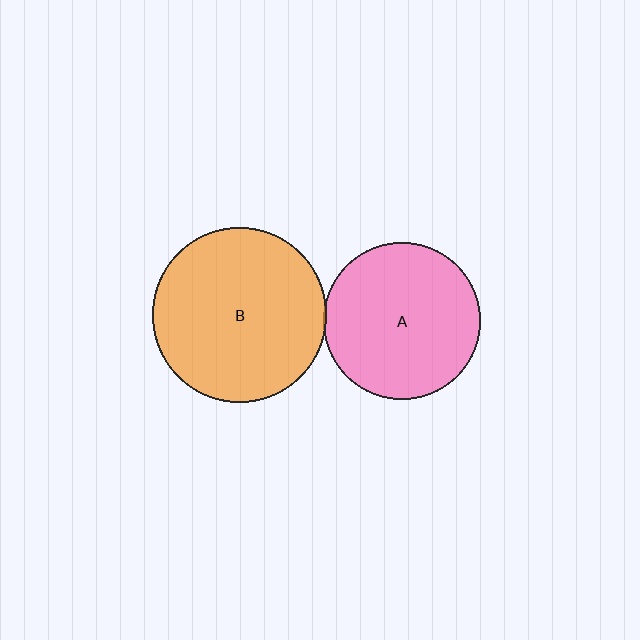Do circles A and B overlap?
Yes.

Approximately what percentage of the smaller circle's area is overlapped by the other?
Approximately 5%.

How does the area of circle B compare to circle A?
Approximately 1.2 times.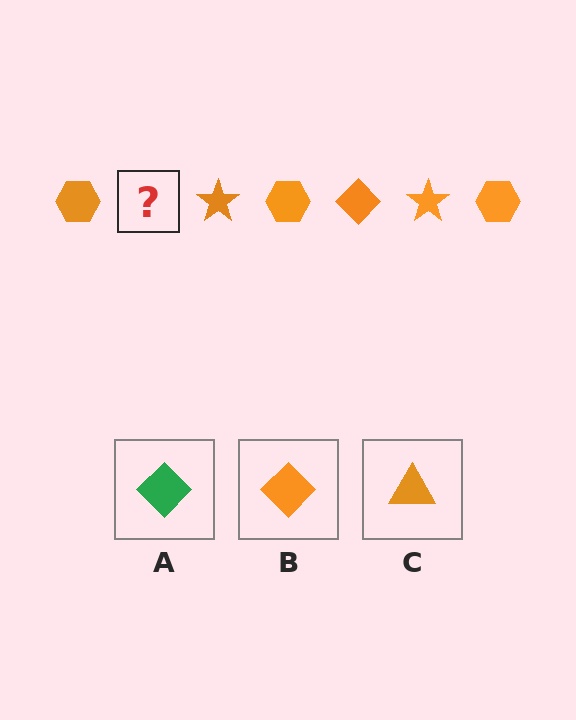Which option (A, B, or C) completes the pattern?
B.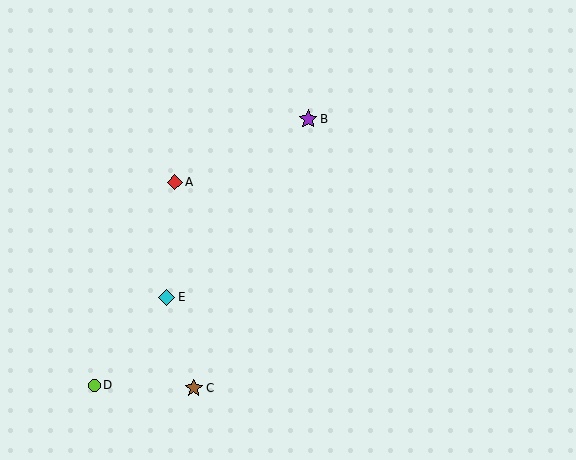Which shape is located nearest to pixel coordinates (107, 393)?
The lime circle (labeled D) at (94, 385) is nearest to that location.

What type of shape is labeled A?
Shape A is a red diamond.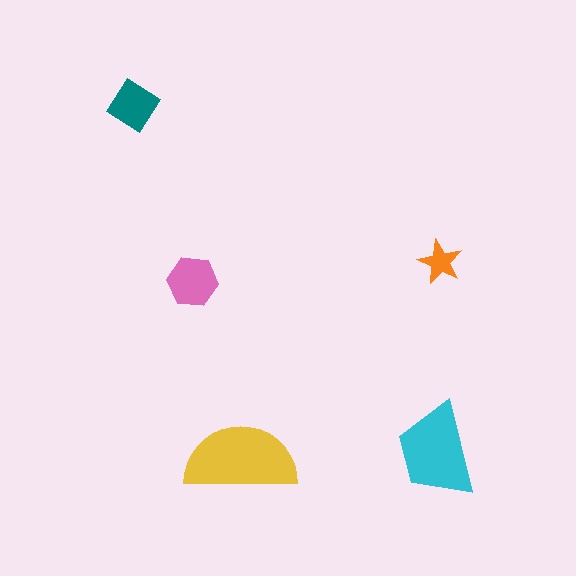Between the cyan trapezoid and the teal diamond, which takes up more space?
The cyan trapezoid.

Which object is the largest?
The yellow semicircle.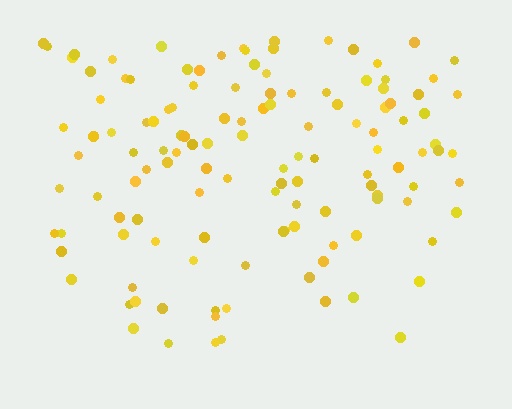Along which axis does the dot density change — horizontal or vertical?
Vertical.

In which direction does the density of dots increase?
From bottom to top, with the top side densest.